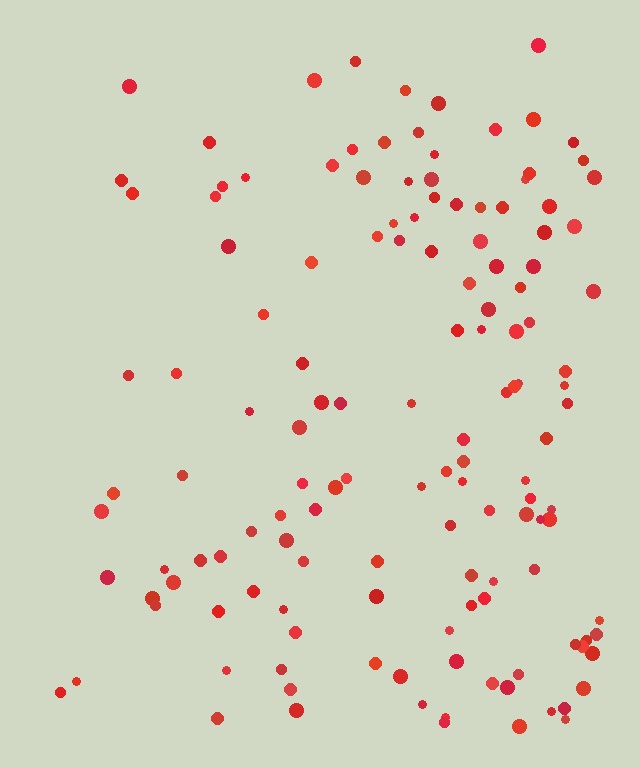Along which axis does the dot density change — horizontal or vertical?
Horizontal.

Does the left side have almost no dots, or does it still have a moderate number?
Still a moderate number, just noticeably fewer than the right.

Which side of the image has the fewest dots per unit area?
The left.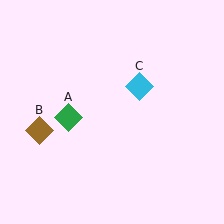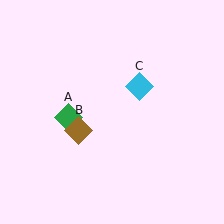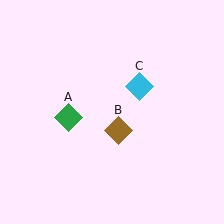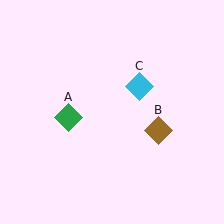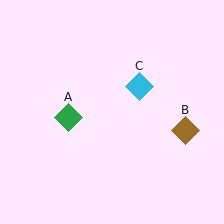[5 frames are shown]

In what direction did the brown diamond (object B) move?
The brown diamond (object B) moved right.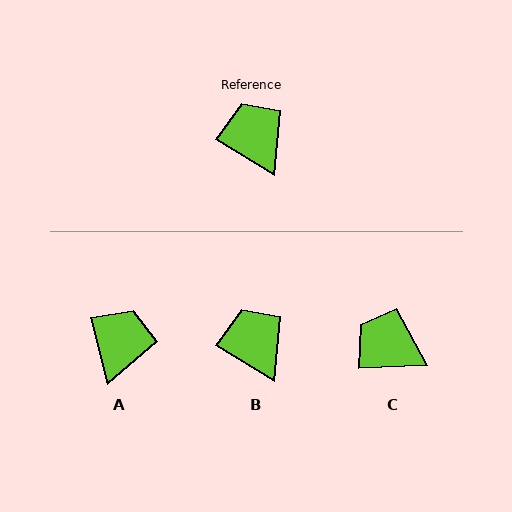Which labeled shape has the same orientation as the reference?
B.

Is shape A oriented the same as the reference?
No, it is off by about 44 degrees.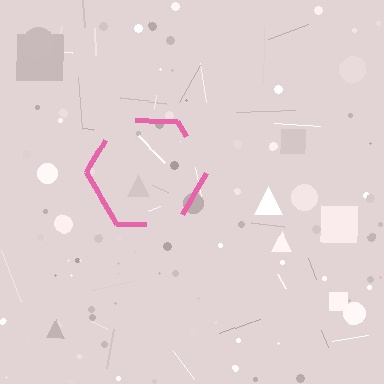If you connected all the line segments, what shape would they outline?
They would outline a hexagon.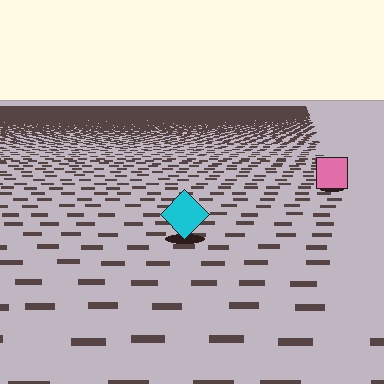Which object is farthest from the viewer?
The pink square is farthest from the viewer. It appears smaller and the ground texture around it is denser.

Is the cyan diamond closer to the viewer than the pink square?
Yes. The cyan diamond is closer — you can tell from the texture gradient: the ground texture is coarser near it.